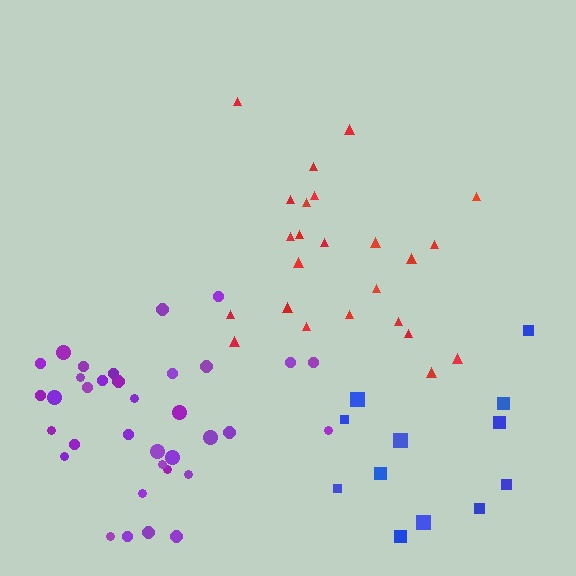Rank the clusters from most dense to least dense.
purple, red, blue.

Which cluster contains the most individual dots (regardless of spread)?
Purple (35).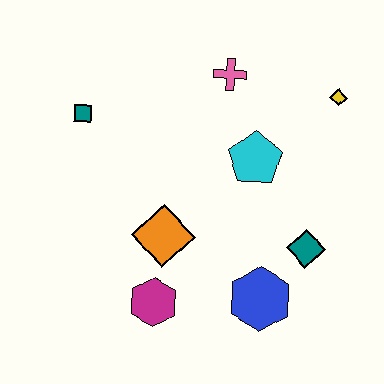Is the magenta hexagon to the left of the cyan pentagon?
Yes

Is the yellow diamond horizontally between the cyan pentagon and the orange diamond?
No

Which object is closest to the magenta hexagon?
The orange diamond is closest to the magenta hexagon.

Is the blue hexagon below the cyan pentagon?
Yes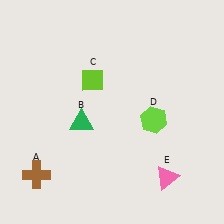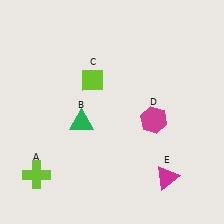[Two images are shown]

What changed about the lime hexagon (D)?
In Image 1, D is lime. In Image 2, it changed to magenta.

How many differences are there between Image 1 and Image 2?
There are 3 differences between the two images.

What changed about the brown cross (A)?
In Image 1, A is brown. In Image 2, it changed to lime.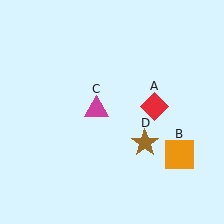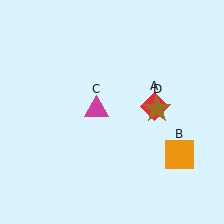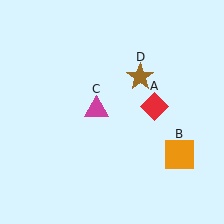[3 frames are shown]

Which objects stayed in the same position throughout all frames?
Red diamond (object A) and orange square (object B) and magenta triangle (object C) remained stationary.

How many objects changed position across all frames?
1 object changed position: brown star (object D).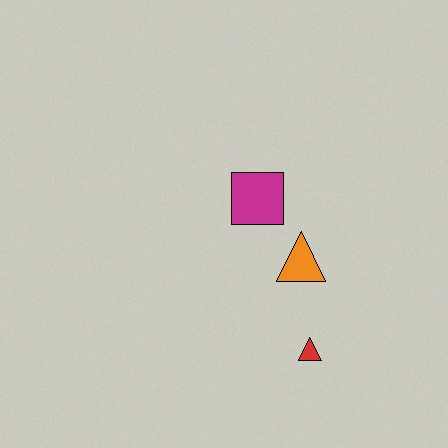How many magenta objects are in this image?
There is 1 magenta object.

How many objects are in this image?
There are 3 objects.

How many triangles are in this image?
There are 2 triangles.